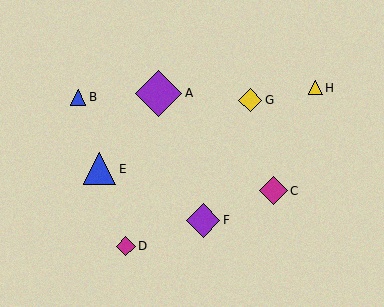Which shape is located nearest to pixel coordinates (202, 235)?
The purple diamond (labeled F) at (203, 220) is nearest to that location.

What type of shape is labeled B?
Shape B is a blue triangle.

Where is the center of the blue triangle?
The center of the blue triangle is at (99, 169).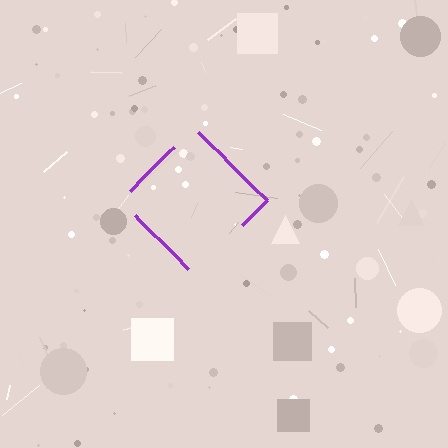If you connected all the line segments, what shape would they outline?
They would outline a diamond.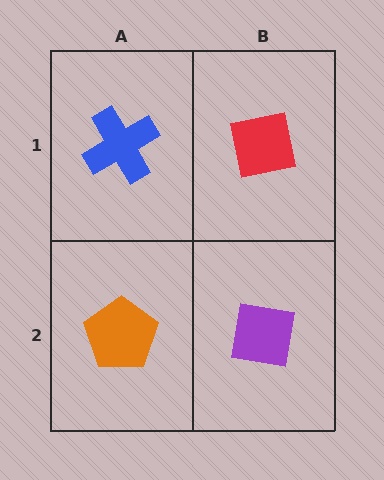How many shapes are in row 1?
2 shapes.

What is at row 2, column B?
A purple square.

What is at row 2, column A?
An orange pentagon.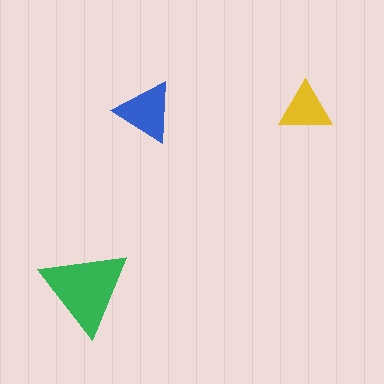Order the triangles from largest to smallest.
the green one, the blue one, the yellow one.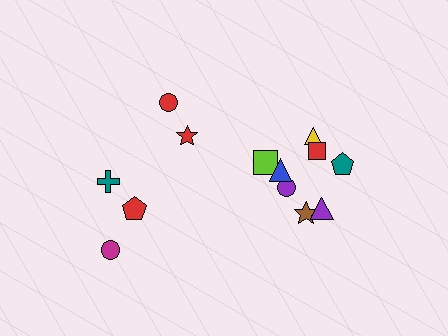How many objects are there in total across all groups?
There are 13 objects.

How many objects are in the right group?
There are 8 objects.